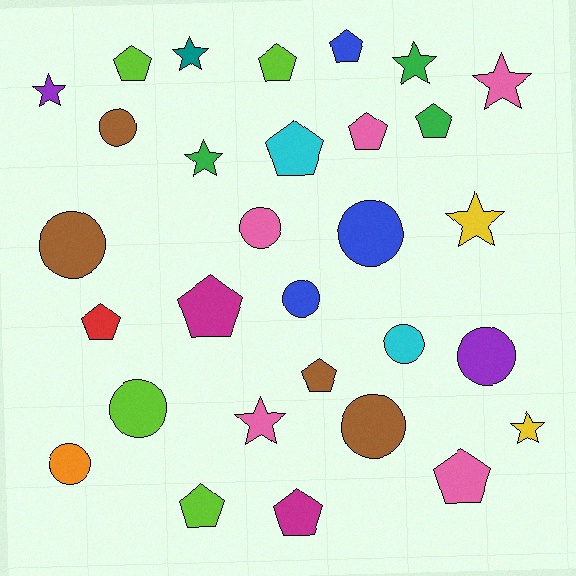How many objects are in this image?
There are 30 objects.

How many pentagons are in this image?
There are 12 pentagons.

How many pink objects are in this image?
There are 5 pink objects.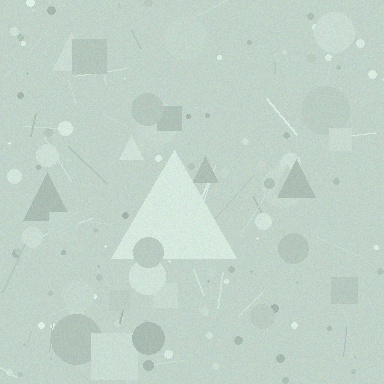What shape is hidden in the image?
A triangle is hidden in the image.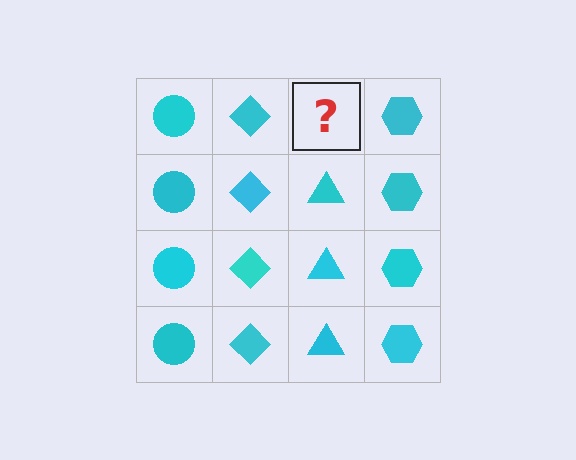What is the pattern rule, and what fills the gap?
The rule is that each column has a consistent shape. The gap should be filled with a cyan triangle.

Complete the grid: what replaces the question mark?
The question mark should be replaced with a cyan triangle.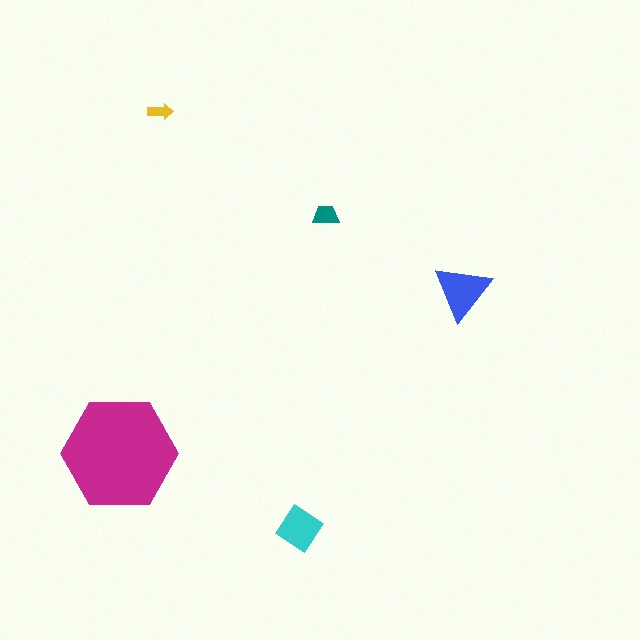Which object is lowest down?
The cyan diamond is bottommost.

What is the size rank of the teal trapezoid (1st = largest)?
4th.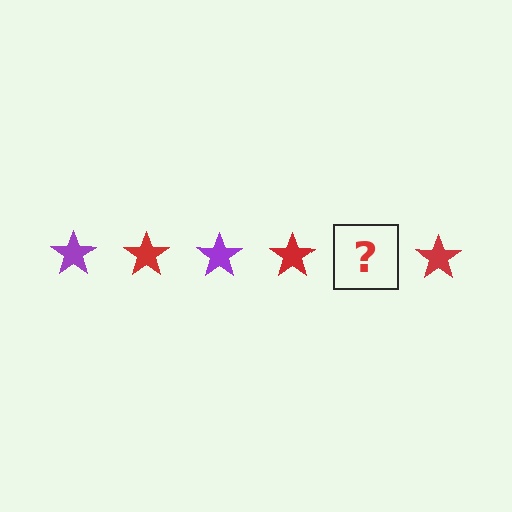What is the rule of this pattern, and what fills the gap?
The rule is that the pattern cycles through purple, red stars. The gap should be filled with a purple star.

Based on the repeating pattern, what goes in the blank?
The blank should be a purple star.